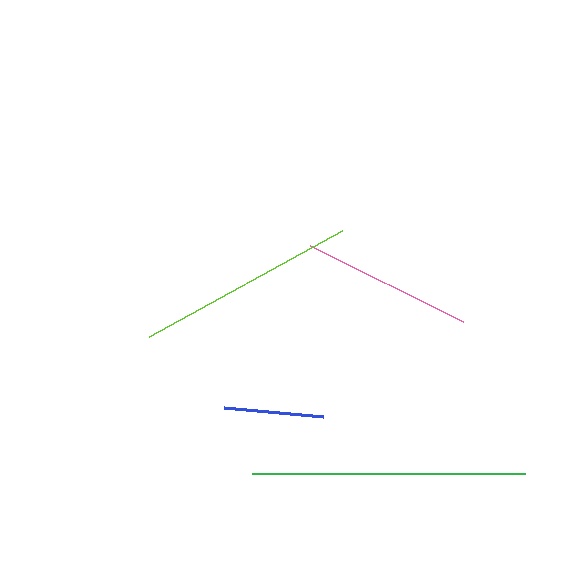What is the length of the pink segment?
The pink segment is approximately 171 pixels long.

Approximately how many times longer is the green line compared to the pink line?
The green line is approximately 1.6 times the length of the pink line.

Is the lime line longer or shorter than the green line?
The green line is longer than the lime line.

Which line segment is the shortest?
The blue line is the shortest at approximately 99 pixels.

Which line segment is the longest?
The green line is the longest at approximately 274 pixels.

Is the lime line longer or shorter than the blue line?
The lime line is longer than the blue line.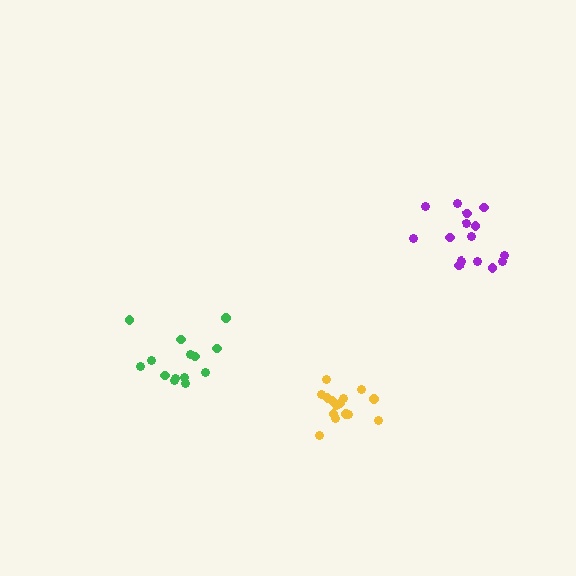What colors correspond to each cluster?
The clusters are colored: purple, green, yellow.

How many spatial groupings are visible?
There are 3 spatial groupings.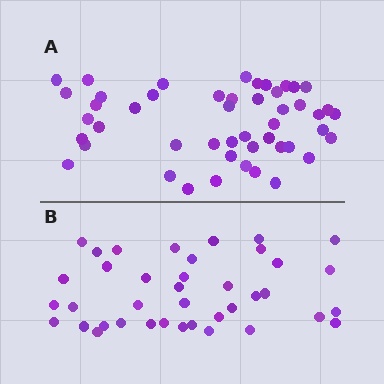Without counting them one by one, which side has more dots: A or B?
Region A (the top region) has more dots.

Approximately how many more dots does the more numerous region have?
Region A has roughly 8 or so more dots than region B.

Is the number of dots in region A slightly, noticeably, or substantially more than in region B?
Region A has only slightly more — the two regions are fairly close. The ratio is roughly 1.2 to 1.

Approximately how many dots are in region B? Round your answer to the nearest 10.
About 40 dots. (The exact count is 39, which rounds to 40.)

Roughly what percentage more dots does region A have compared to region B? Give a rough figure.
About 25% more.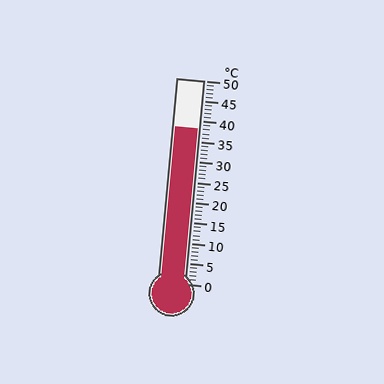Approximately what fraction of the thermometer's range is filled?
The thermometer is filled to approximately 75% of its range.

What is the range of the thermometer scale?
The thermometer scale ranges from 0°C to 50°C.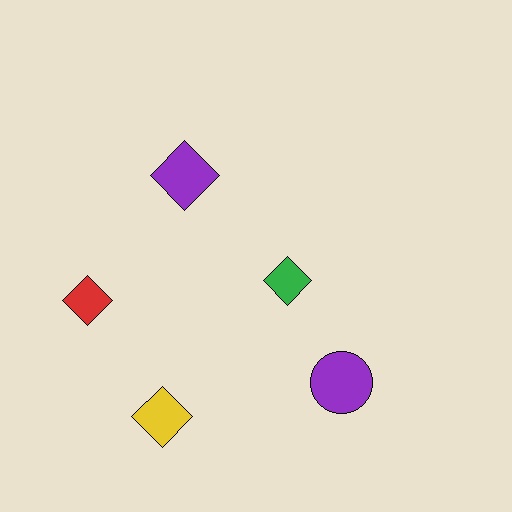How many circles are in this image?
There is 1 circle.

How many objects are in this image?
There are 5 objects.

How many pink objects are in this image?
There are no pink objects.